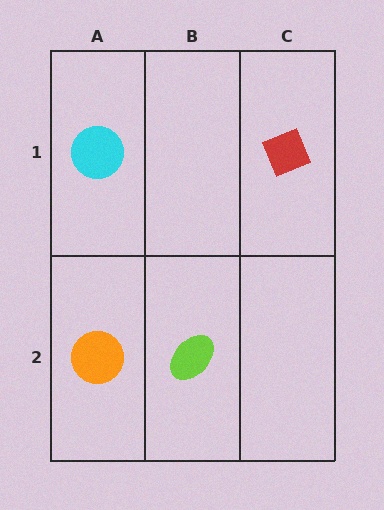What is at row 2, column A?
An orange circle.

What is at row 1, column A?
A cyan circle.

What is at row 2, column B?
A lime ellipse.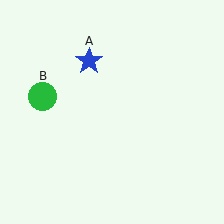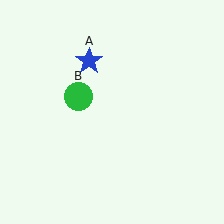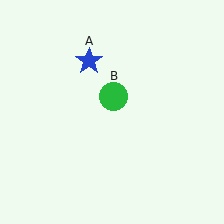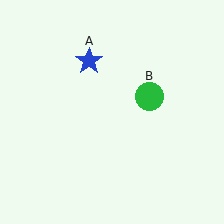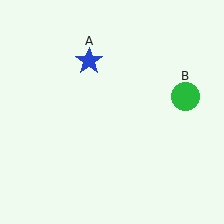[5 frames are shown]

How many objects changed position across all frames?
1 object changed position: green circle (object B).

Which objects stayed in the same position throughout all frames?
Blue star (object A) remained stationary.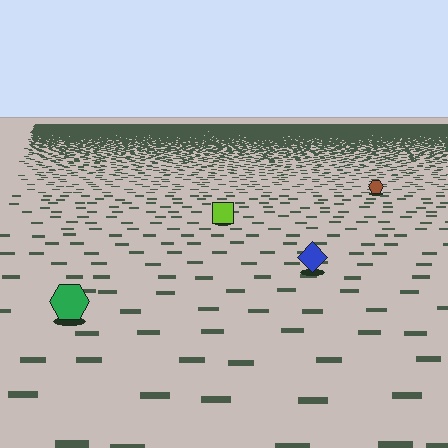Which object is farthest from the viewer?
The brown hexagon is farthest from the viewer. It appears smaller and the ground texture around it is denser.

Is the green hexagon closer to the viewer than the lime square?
Yes. The green hexagon is closer — you can tell from the texture gradient: the ground texture is coarser near it.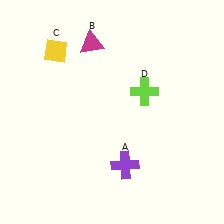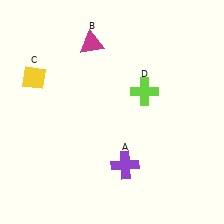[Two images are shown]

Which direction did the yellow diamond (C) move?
The yellow diamond (C) moved down.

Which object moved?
The yellow diamond (C) moved down.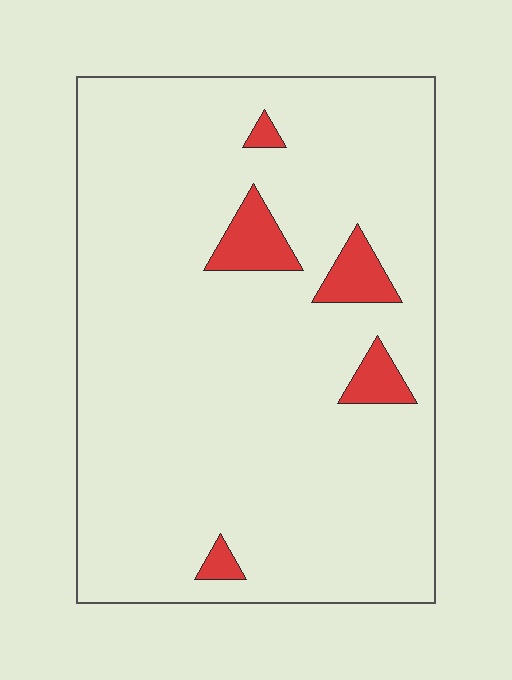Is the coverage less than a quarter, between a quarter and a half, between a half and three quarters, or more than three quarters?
Less than a quarter.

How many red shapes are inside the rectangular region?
5.